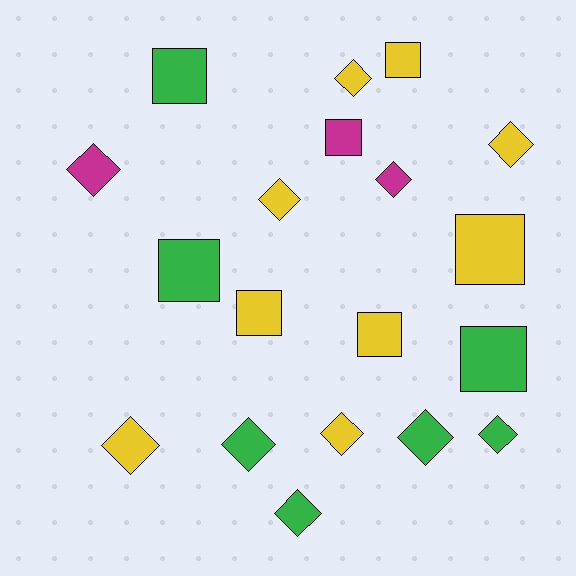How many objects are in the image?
There are 19 objects.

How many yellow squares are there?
There are 4 yellow squares.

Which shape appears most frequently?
Diamond, with 11 objects.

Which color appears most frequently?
Yellow, with 9 objects.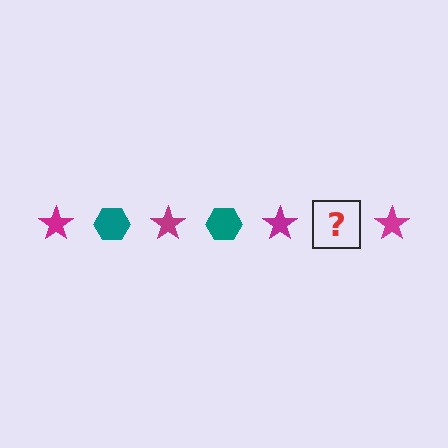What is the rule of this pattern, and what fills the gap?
The rule is that the pattern alternates between magenta star and teal hexagon. The gap should be filled with a teal hexagon.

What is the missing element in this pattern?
The missing element is a teal hexagon.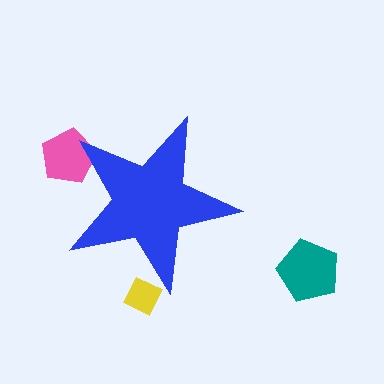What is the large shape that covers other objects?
A blue star.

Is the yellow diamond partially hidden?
Yes, the yellow diamond is partially hidden behind the blue star.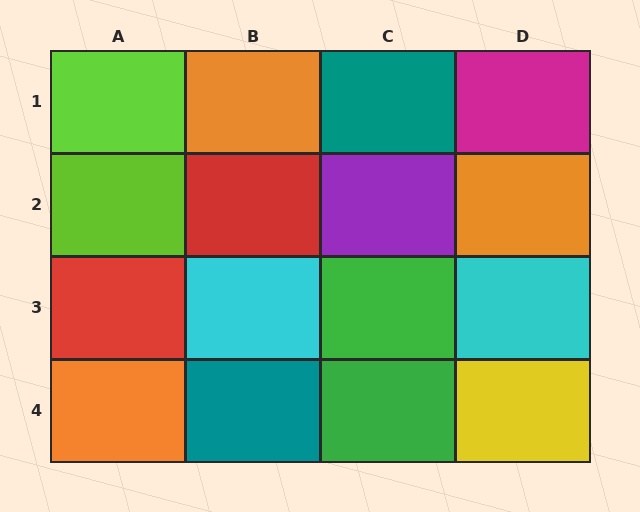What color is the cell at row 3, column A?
Red.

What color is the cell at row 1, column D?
Magenta.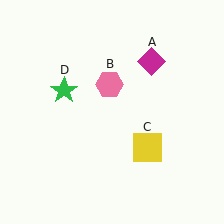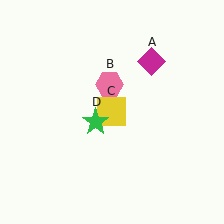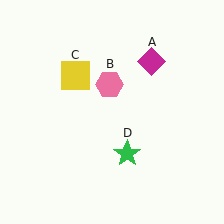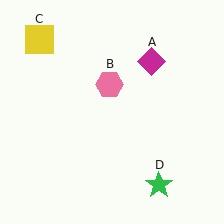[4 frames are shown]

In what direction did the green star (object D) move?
The green star (object D) moved down and to the right.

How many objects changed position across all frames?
2 objects changed position: yellow square (object C), green star (object D).